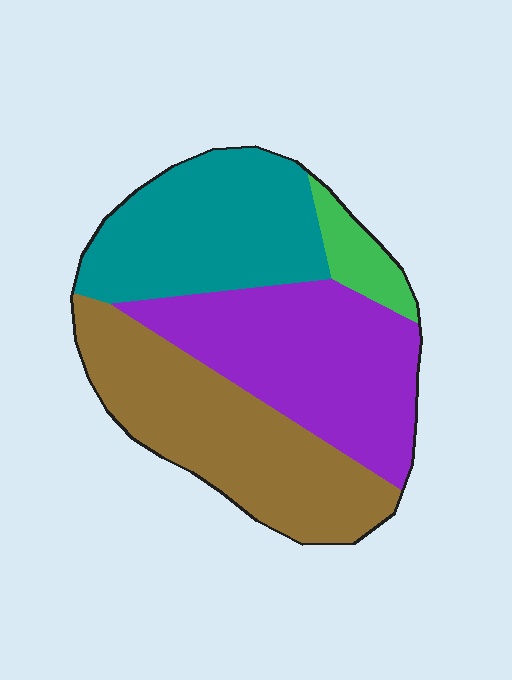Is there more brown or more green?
Brown.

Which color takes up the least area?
Green, at roughly 5%.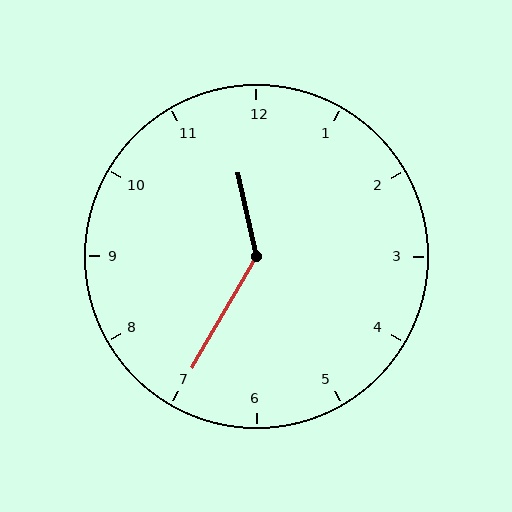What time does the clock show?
11:35.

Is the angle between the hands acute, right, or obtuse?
It is obtuse.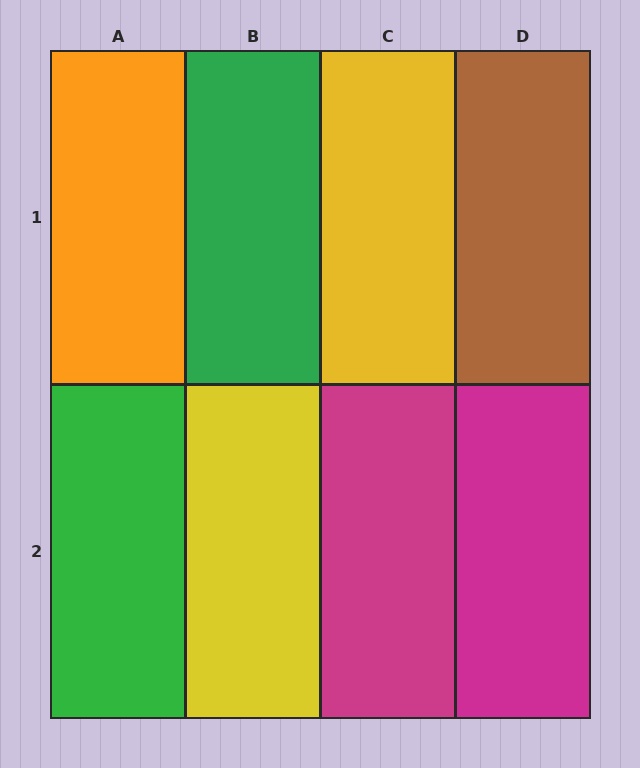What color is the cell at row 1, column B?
Green.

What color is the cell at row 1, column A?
Orange.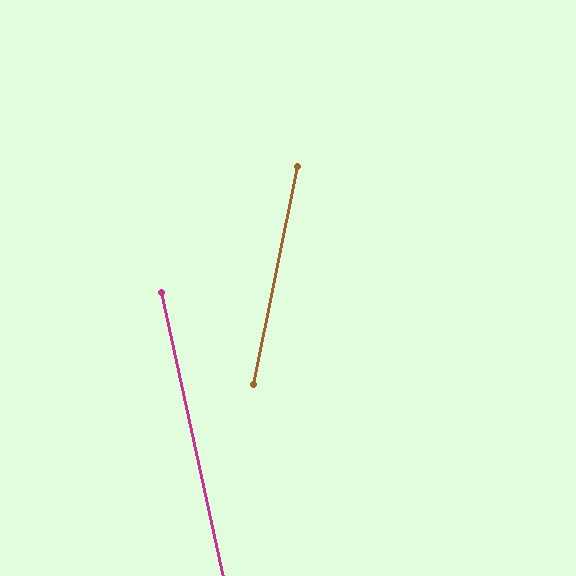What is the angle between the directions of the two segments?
Approximately 24 degrees.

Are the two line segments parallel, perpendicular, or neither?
Neither parallel nor perpendicular — they differ by about 24°.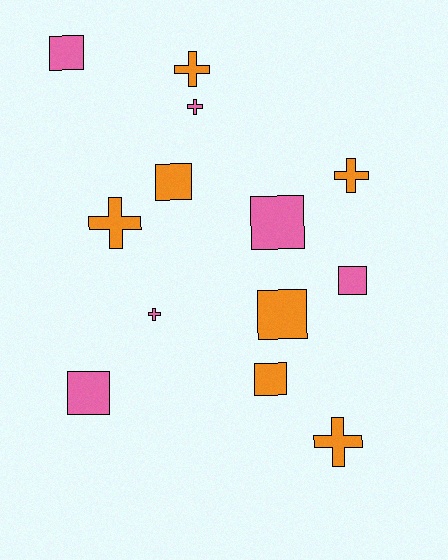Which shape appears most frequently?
Square, with 7 objects.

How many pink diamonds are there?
There are no pink diamonds.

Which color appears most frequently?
Orange, with 7 objects.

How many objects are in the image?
There are 13 objects.